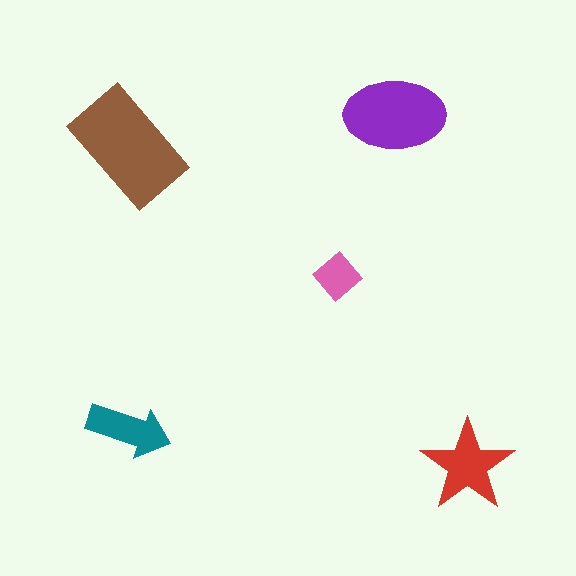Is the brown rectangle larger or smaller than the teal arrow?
Larger.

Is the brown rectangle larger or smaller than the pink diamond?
Larger.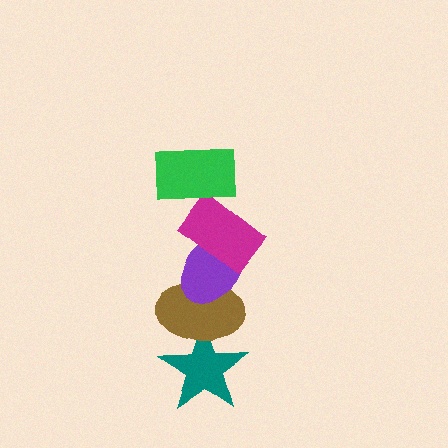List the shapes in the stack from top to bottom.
From top to bottom: the green rectangle, the magenta rectangle, the purple ellipse, the brown ellipse, the teal star.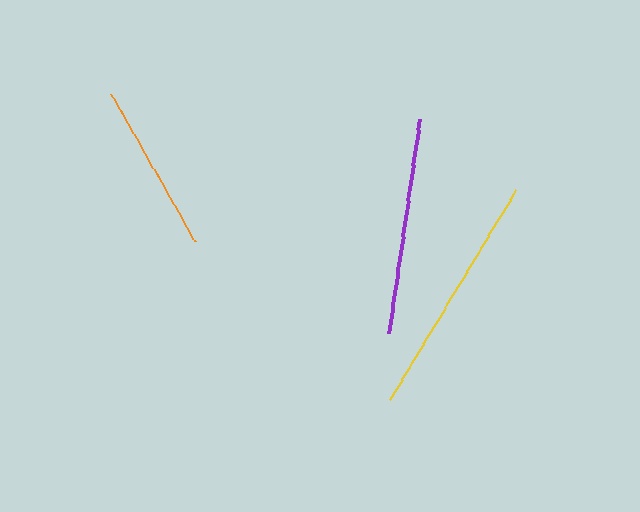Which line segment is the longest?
The yellow line is the longest at approximately 244 pixels.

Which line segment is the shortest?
The orange line is the shortest at approximately 170 pixels.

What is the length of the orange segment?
The orange segment is approximately 170 pixels long.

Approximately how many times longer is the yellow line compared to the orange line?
The yellow line is approximately 1.4 times the length of the orange line.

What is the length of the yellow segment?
The yellow segment is approximately 244 pixels long.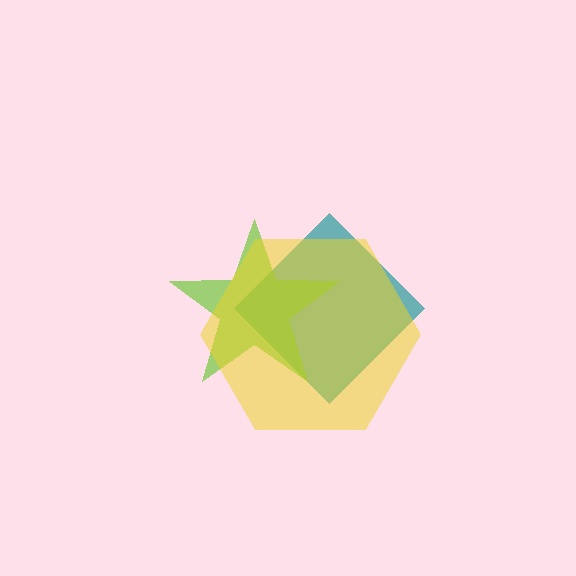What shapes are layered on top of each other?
The layered shapes are: a teal diamond, a lime star, a yellow hexagon.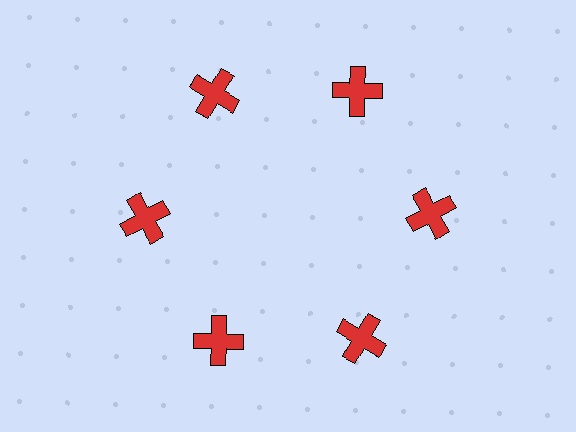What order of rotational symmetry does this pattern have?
This pattern has 6-fold rotational symmetry.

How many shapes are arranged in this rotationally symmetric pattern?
There are 6 shapes, arranged in 6 groups of 1.